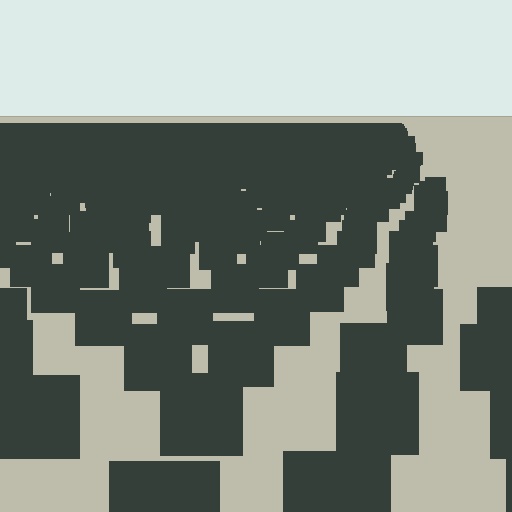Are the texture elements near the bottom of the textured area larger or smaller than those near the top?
Larger. Near the bottom, elements are closer to the viewer and appear at a bigger on-screen size.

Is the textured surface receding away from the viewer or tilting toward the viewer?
The surface is receding away from the viewer. Texture elements get smaller and denser toward the top.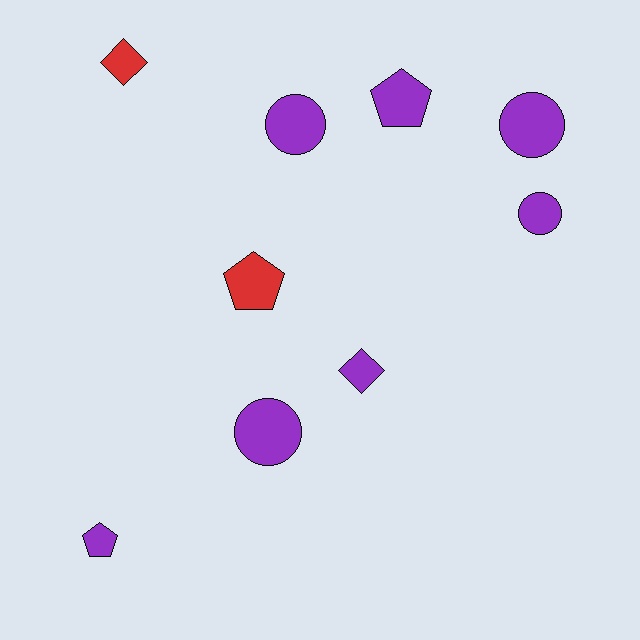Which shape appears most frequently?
Circle, with 4 objects.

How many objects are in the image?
There are 9 objects.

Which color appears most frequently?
Purple, with 7 objects.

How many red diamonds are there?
There is 1 red diamond.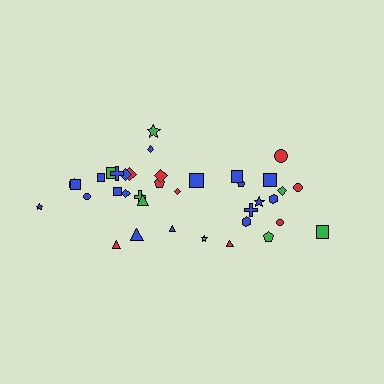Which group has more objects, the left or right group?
The left group.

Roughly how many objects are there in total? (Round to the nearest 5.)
Roughly 35 objects in total.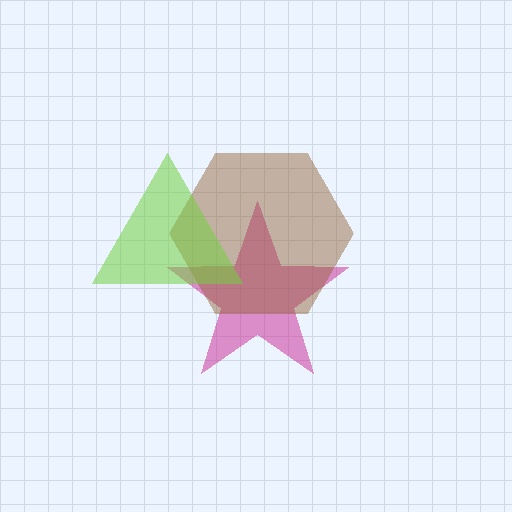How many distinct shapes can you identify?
There are 3 distinct shapes: a magenta star, a brown hexagon, a lime triangle.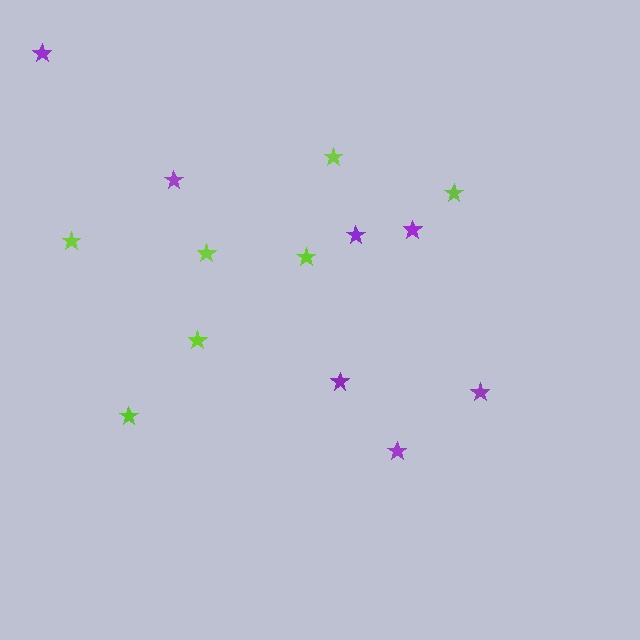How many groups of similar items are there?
There are 2 groups: one group of lime stars (7) and one group of purple stars (7).